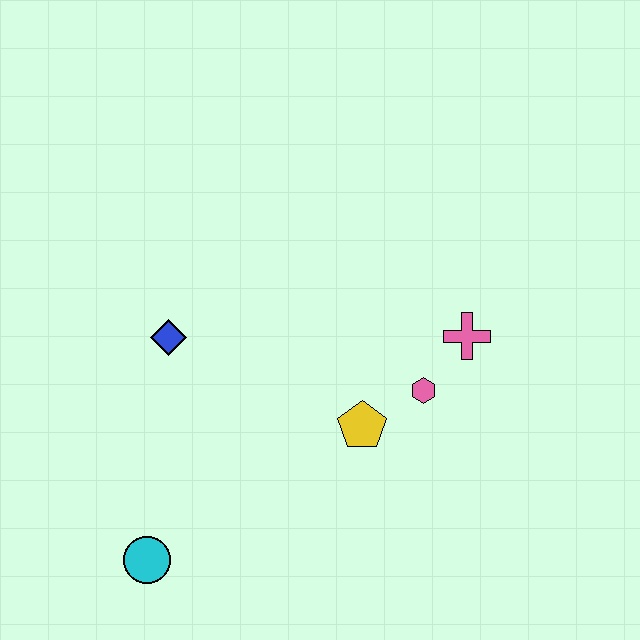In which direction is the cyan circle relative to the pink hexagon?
The cyan circle is to the left of the pink hexagon.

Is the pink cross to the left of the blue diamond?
No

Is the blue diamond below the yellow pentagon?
No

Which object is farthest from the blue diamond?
The pink cross is farthest from the blue diamond.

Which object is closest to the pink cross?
The pink hexagon is closest to the pink cross.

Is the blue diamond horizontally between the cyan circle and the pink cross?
Yes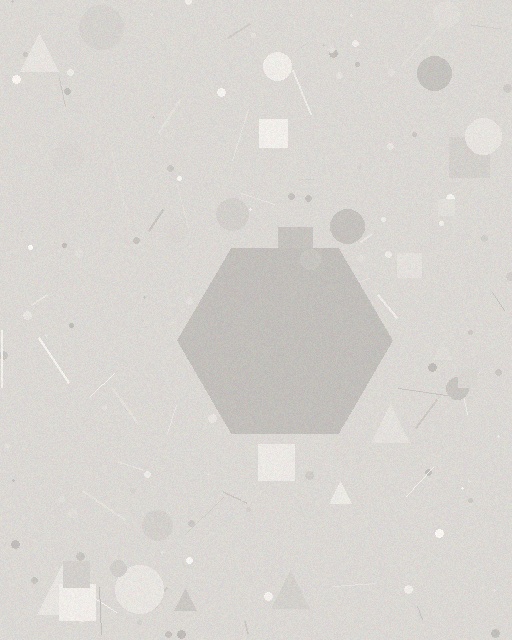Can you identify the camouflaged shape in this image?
The camouflaged shape is a hexagon.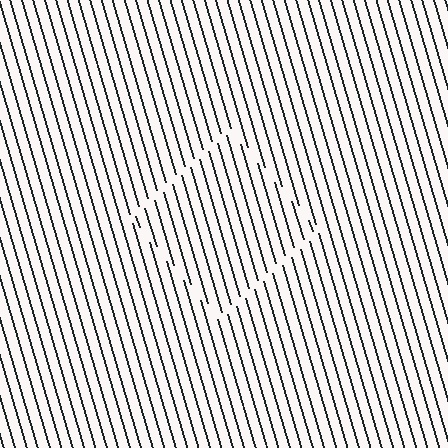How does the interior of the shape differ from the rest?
The interior of the shape contains the same grating, shifted by half a period — the contour is defined by the phase discontinuity where line-ends from the inner and outer gratings abut.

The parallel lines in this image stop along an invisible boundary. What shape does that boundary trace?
An illusory square. The interior of the shape contains the same grating, shifted by half a period — the contour is defined by the phase discontinuity where line-ends from the inner and outer gratings abut.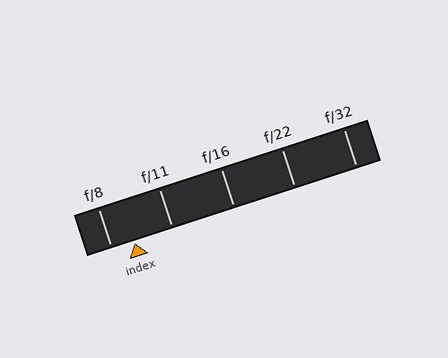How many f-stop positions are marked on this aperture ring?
There are 5 f-stop positions marked.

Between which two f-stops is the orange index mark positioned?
The index mark is between f/8 and f/11.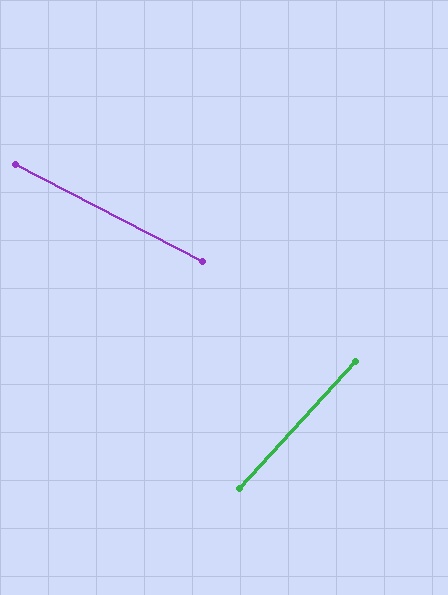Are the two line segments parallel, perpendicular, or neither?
Neither parallel nor perpendicular — they differ by about 75°.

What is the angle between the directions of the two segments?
Approximately 75 degrees.